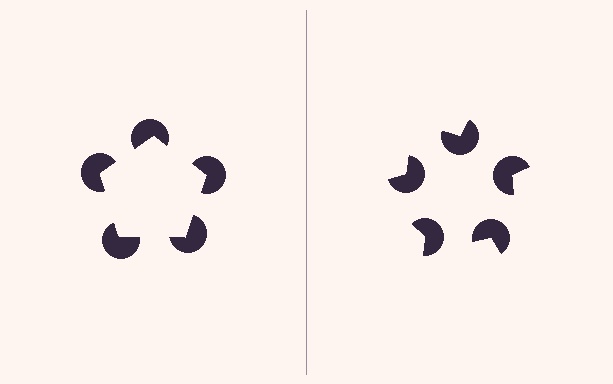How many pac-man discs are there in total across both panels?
10 — 5 on each side.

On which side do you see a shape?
An illusory pentagon appears on the left side. On the right side the wedge cuts are rotated, so no coherent shape forms.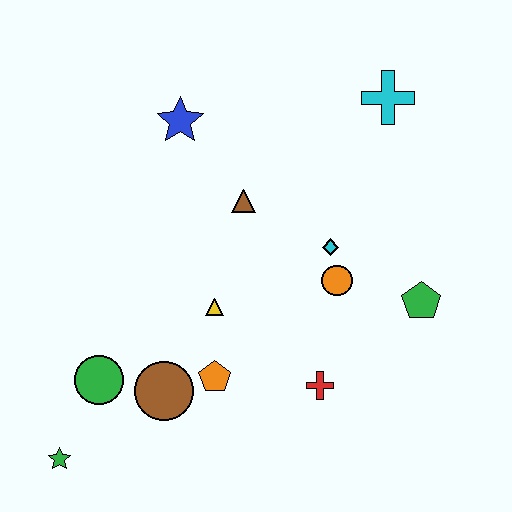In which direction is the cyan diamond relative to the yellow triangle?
The cyan diamond is to the right of the yellow triangle.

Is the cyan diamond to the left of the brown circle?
No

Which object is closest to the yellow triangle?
The orange pentagon is closest to the yellow triangle.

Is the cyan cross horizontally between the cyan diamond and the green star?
No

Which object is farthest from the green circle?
The cyan cross is farthest from the green circle.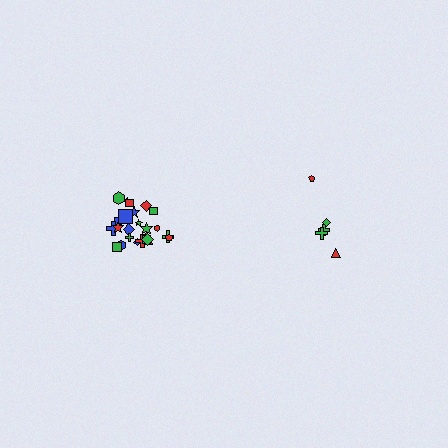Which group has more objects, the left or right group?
The left group.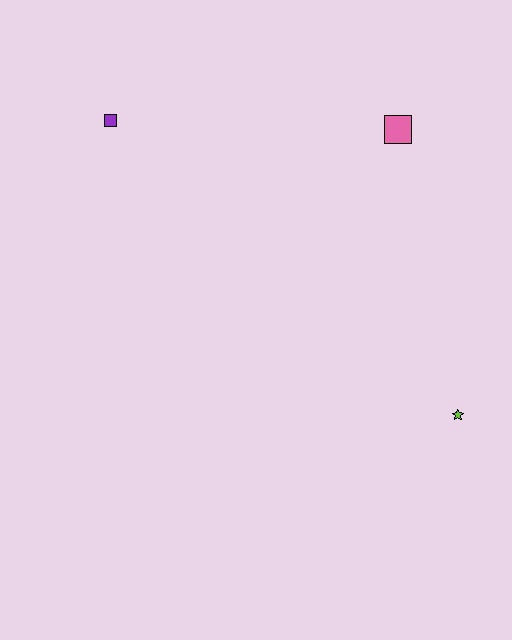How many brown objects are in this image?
There are no brown objects.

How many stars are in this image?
There is 1 star.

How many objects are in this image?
There are 3 objects.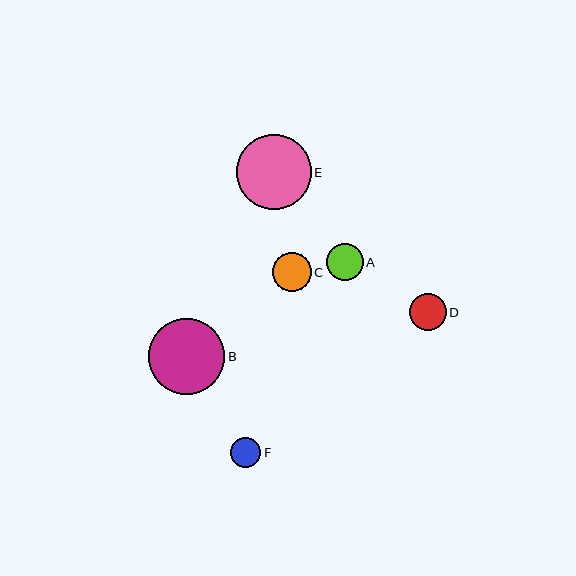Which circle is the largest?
Circle B is the largest with a size of approximately 76 pixels.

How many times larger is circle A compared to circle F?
Circle A is approximately 1.2 times the size of circle F.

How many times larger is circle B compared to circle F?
Circle B is approximately 2.5 times the size of circle F.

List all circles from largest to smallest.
From largest to smallest: B, E, C, A, D, F.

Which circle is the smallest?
Circle F is the smallest with a size of approximately 30 pixels.